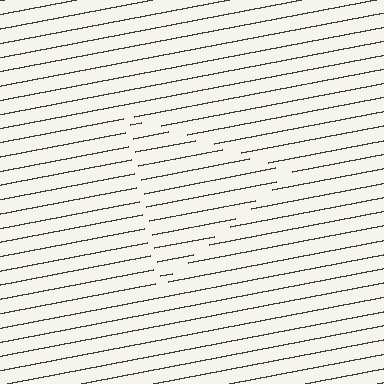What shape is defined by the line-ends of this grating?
An illusory triangle. The interior of the shape contains the same grating, shifted by half a period — the contour is defined by the phase discontinuity where line-ends from the inner and outer gratings abut.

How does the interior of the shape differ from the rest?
The interior of the shape contains the same grating, shifted by half a period — the contour is defined by the phase discontinuity where line-ends from the inner and outer gratings abut.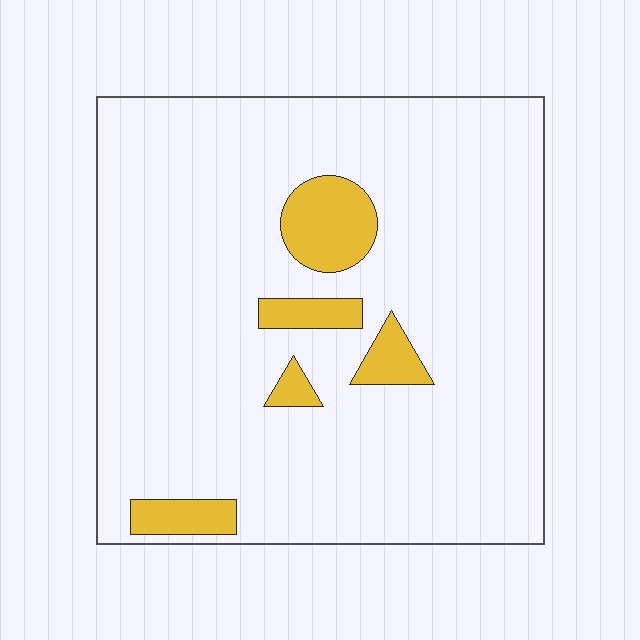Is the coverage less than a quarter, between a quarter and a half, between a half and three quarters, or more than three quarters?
Less than a quarter.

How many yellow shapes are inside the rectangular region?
5.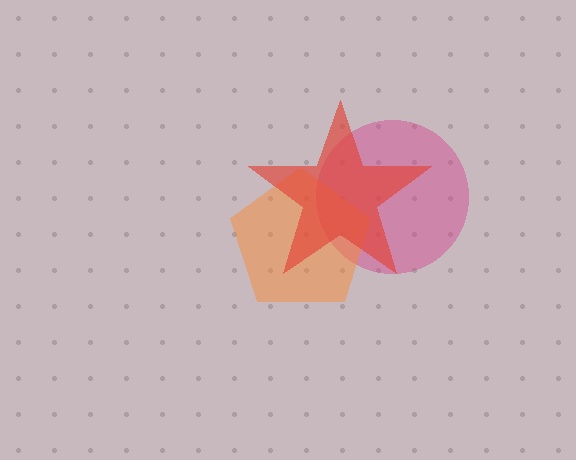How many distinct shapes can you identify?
There are 3 distinct shapes: a magenta circle, an orange pentagon, a red star.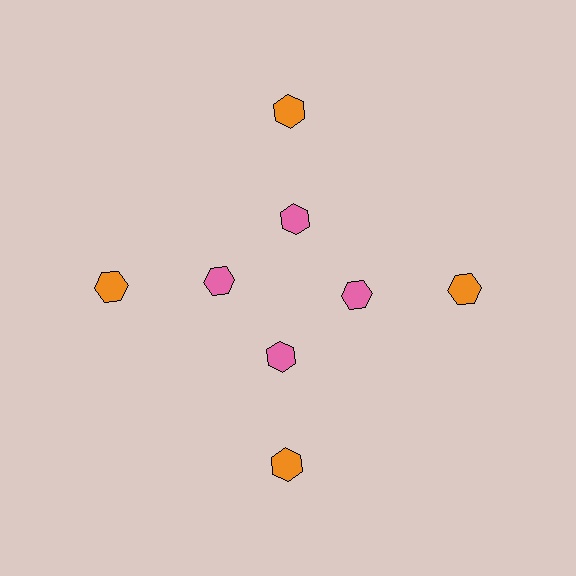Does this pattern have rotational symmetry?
Yes, this pattern has 4-fold rotational symmetry. It looks the same after rotating 90 degrees around the center.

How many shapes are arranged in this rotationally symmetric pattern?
There are 8 shapes, arranged in 4 groups of 2.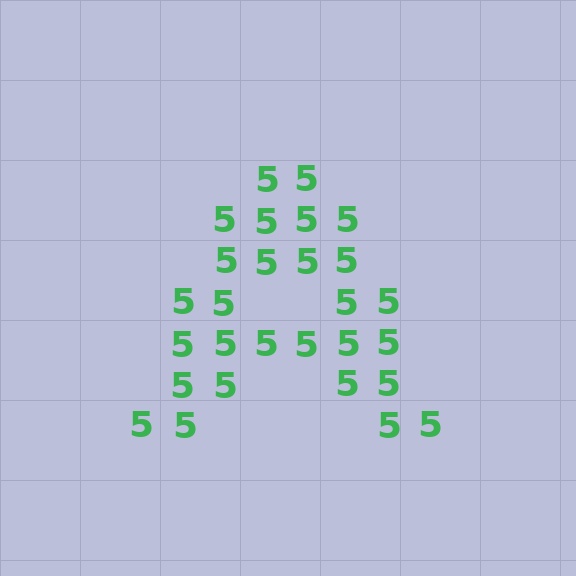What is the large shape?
The large shape is the letter A.